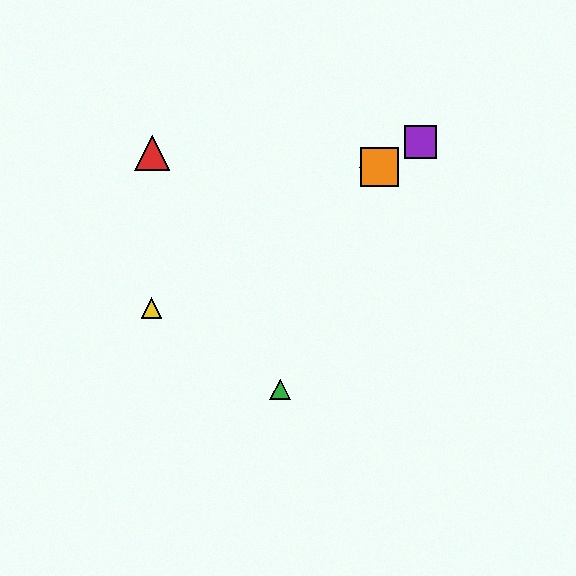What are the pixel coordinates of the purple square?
The purple square is at (420, 142).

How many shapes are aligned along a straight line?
4 shapes (the blue diamond, the yellow triangle, the purple square, the orange square) are aligned along a straight line.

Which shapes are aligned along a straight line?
The blue diamond, the yellow triangle, the purple square, the orange square are aligned along a straight line.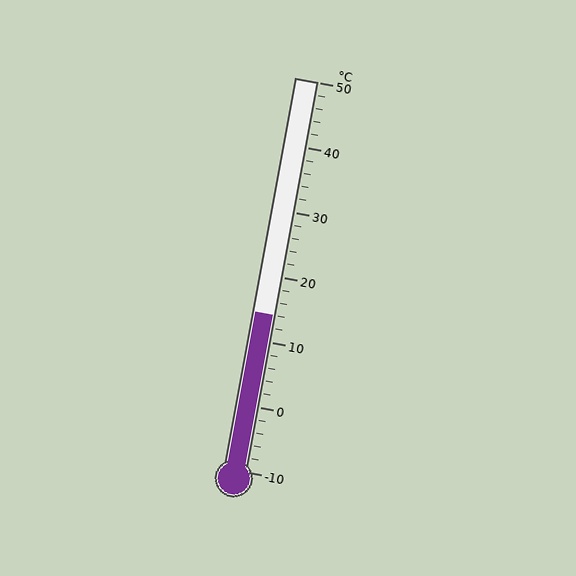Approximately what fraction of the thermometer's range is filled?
The thermometer is filled to approximately 40% of its range.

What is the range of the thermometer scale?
The thermometer scale ranges from -10°C to 50°C.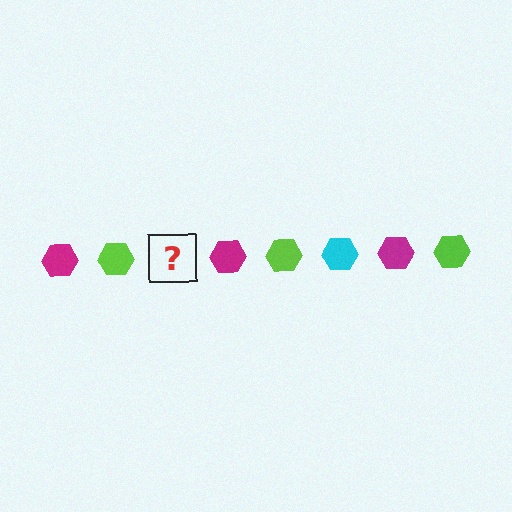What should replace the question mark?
The question mark should be replaced with a cyan hexagon.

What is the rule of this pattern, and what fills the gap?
The rule is that the pattern cycles through magenta, lime, cyan hexagons. The gap should be filled with a cyan hexagon.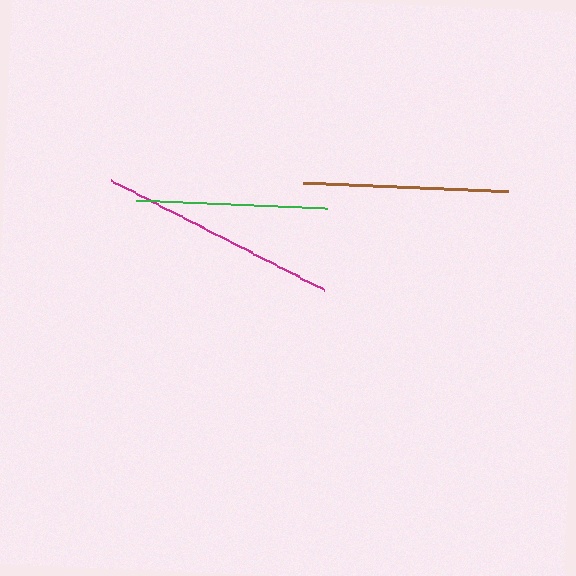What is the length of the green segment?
The green segment is approximately 192 pixels long.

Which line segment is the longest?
The magenta line is the longest at approximately 239 pixels.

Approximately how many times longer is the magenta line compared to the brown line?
The magenta line is approximately 1.2 times the length of the brown line.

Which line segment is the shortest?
The green line is the shortest at approximately 192 pixels.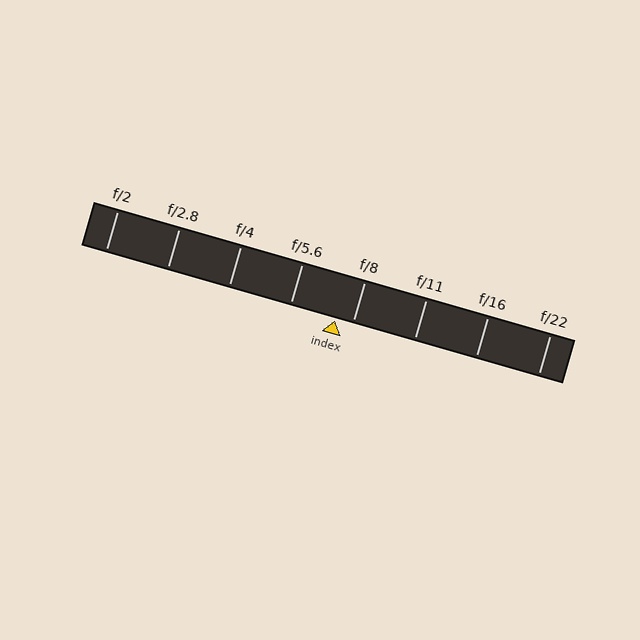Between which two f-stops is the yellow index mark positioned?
The index mark is between f/5.6 and f/8.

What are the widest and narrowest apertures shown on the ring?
The widest aperture shown is f/2 and the narrowest is f/22.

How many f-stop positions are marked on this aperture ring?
There are 8 f-stop positions marked.